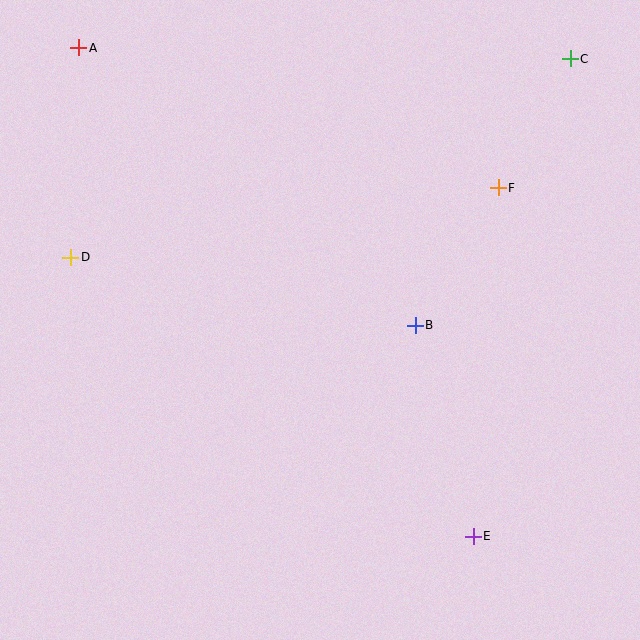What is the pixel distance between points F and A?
The distance between F and A is 442 pixels.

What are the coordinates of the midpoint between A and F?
The midpoint between A and F is at (289, 118).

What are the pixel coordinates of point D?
Point D is at (71, 257).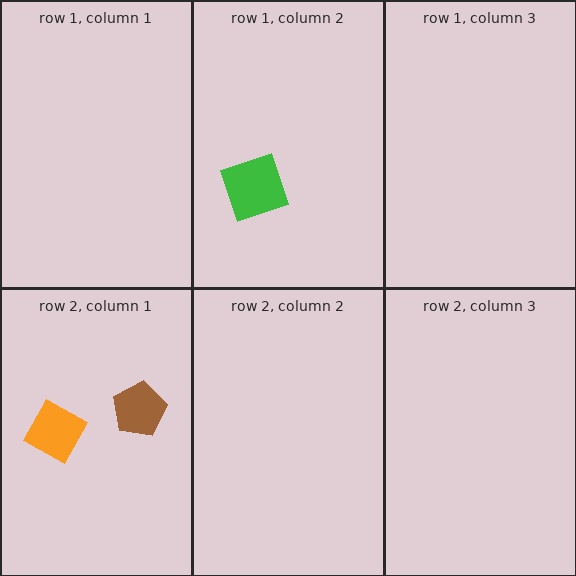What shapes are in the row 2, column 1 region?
The orange diamond, the brown pentagon.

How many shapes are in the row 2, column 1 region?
2.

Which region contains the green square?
The row 1, column 2 region.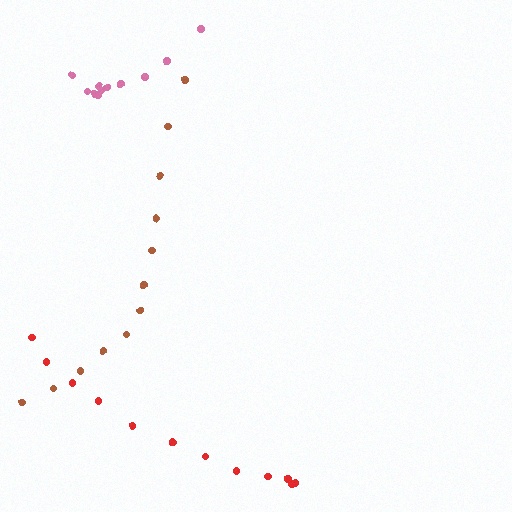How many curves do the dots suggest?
There are 3 distinct paths.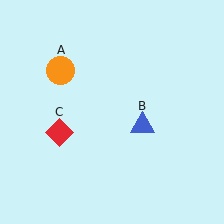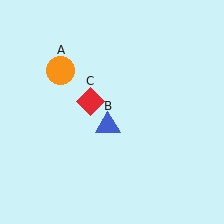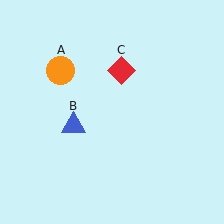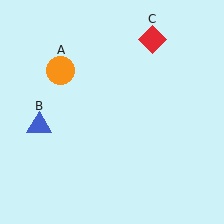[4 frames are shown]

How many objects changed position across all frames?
2 objects changed position: blue triangle (object B), red diamond (object C).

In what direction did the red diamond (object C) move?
The red diamond (object C) moved up and to the right.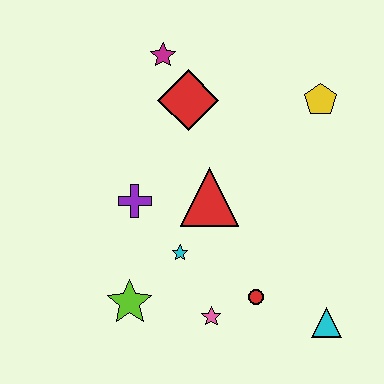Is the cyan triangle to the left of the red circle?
No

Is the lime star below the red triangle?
Yes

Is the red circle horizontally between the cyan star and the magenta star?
No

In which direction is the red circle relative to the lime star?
The red circle is to the right of the lime star.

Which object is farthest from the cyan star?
The yellow pentagon is farthest from the cyan star.